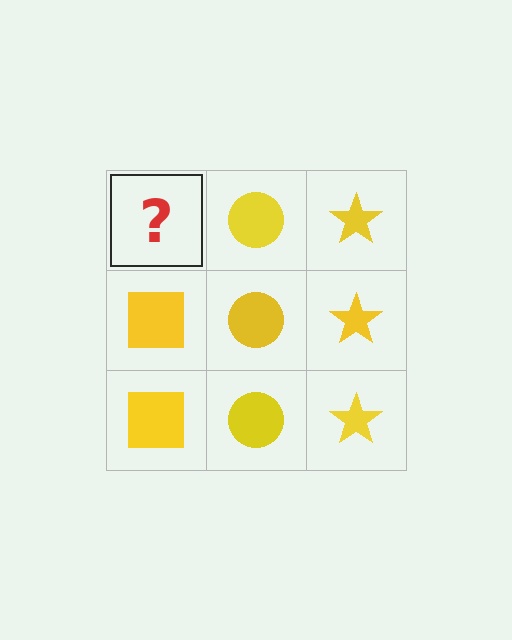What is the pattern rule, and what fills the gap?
The rule is that each column has a consistent shape. The gap should be filled with a yellow square.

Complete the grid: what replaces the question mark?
The question mark should be replaced with a yellow square.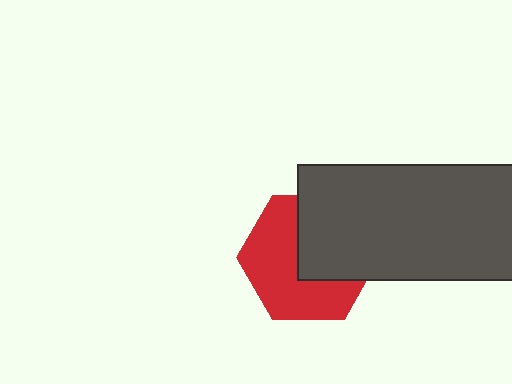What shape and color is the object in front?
The object in front is a dark gray rectangle.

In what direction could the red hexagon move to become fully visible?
The red hexagon could move toward the lower-left. That would shift it out from behind the dark gray rectangle entirely.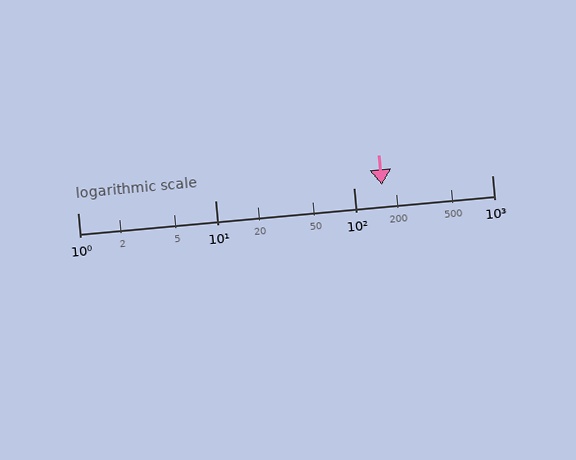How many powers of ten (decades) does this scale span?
The scale spans 3 decades, from 1 to 1000.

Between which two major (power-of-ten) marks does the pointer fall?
The pointer is between 100 and 1000.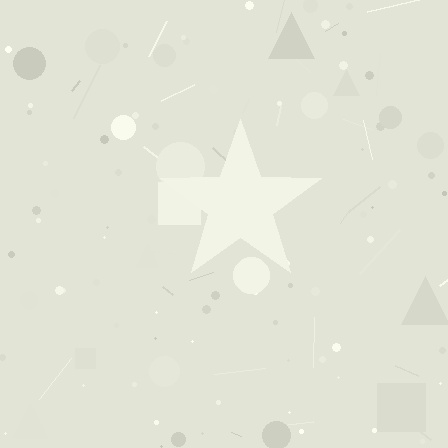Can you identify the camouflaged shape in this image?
The camouflaged shape is a star.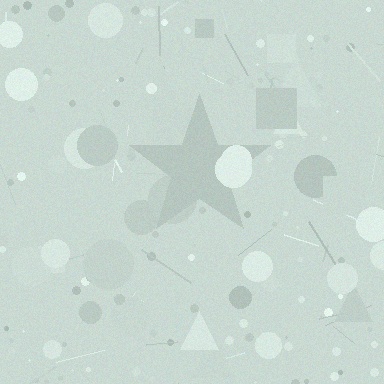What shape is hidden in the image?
A star is hidden in the image.